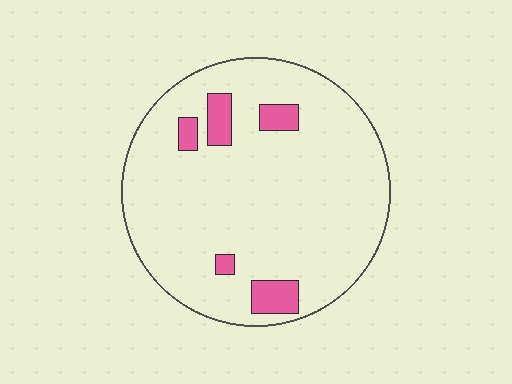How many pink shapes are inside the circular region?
5.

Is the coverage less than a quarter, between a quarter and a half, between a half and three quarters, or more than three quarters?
Less than a quarter.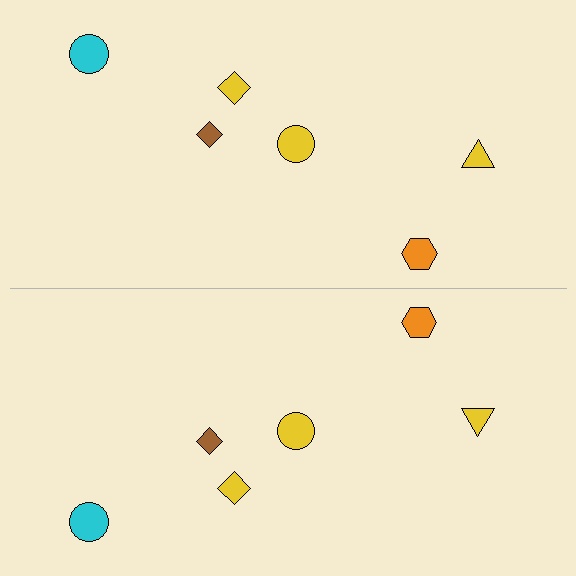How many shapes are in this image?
There are 12 shapes in this image.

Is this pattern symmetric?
Yes, this pattern has bilateral (reflection) symmetry.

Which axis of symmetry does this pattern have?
The pattern has a horizontal axis of symmetry running through the center of the image.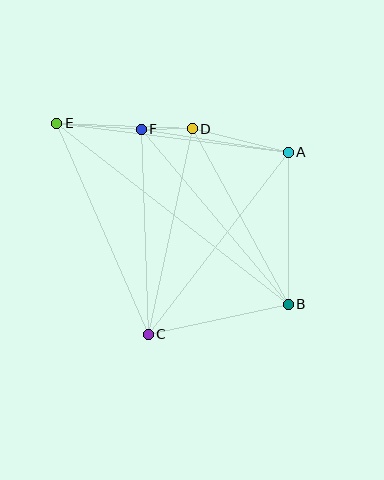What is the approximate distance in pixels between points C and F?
The distance between C and F is approximately 205 pixels.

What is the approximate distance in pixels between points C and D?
The distance between C and D is approximately 210 pixels.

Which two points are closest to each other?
Points D and F are closest to each other.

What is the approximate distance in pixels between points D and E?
The distance between D and E is approximately 136 pixels.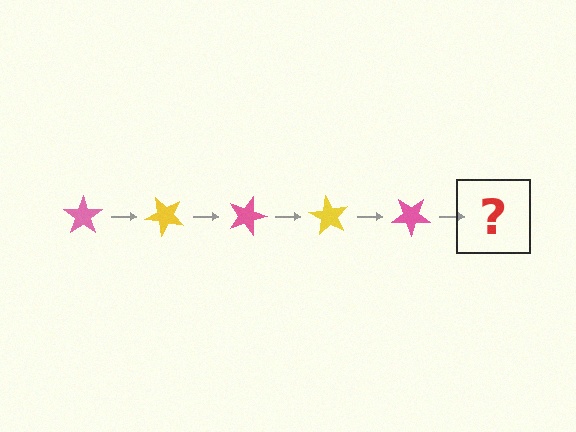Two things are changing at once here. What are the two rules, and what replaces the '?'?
The two rules are that it rotates 45 degrees each step and the color cycles through pink and yellow. The '?' should be a yellow star, rotated 225 degrees from the start.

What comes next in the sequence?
The next element should be a yellow star, rotated 225 degrees from the start.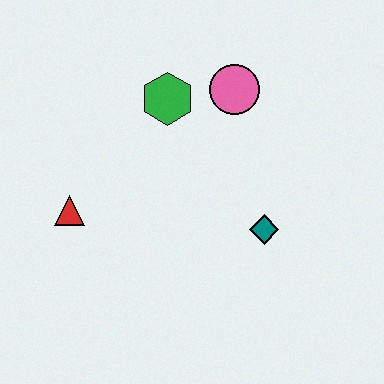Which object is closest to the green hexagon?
The pink circle is closest to the green hexagon.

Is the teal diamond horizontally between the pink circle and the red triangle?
No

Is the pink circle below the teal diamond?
No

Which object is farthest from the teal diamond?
The red triangle is farthest from the teal diamond.